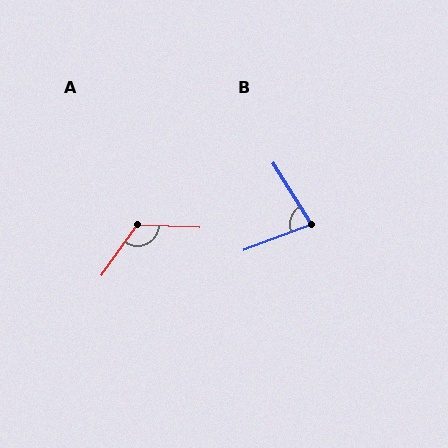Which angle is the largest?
A, at approximately 123 degrees.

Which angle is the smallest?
B, at approximately 79 degrees.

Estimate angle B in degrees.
Approximately 79 degrees.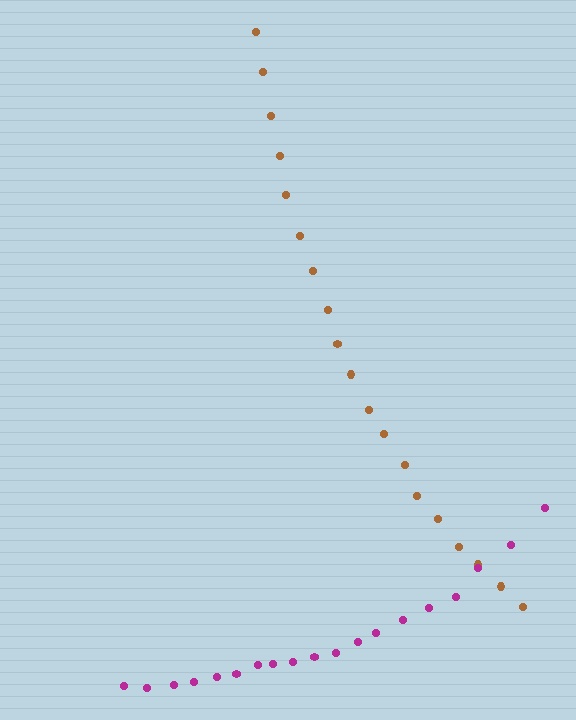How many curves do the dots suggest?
There are 2 distinct paths.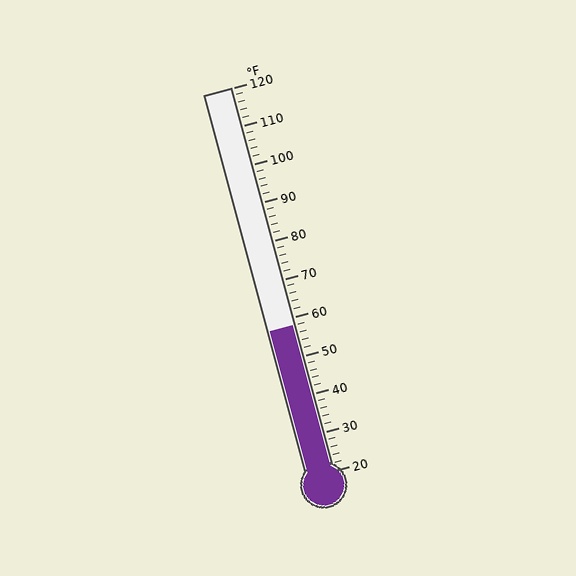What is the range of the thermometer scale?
The thermometer scale ranges from 20°F to 120°F.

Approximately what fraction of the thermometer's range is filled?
The thermometer is filled to approximately 40% of its range.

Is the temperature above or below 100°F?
The temperature is below 100°F.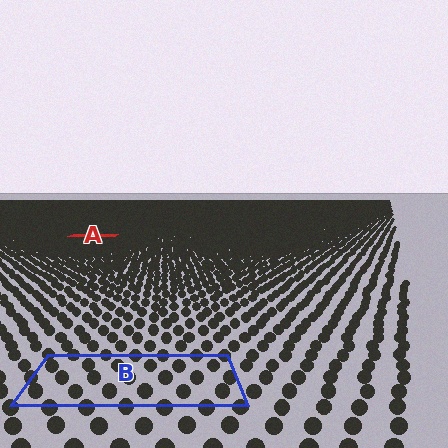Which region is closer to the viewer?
Region B is closer. The texture elements there are larger and more spread out.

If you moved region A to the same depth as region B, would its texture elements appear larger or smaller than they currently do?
They would appear larger. At a closer depth, the same texture elements are projected at a bigger on-screen size.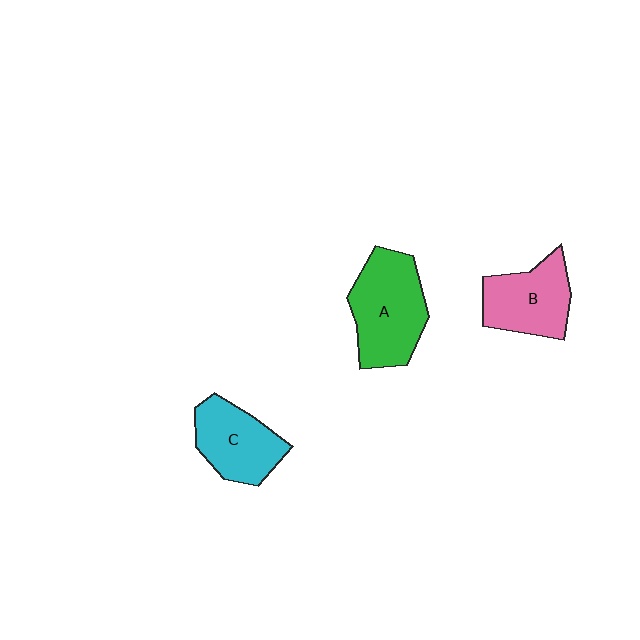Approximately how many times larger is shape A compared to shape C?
Approximately 1.3 times.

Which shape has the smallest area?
Shape C (cyan).